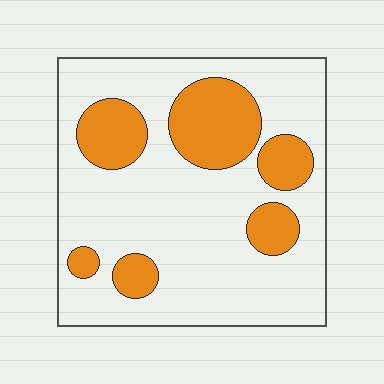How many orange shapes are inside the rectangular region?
6.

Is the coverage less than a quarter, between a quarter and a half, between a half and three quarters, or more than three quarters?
Between a quarter and a half.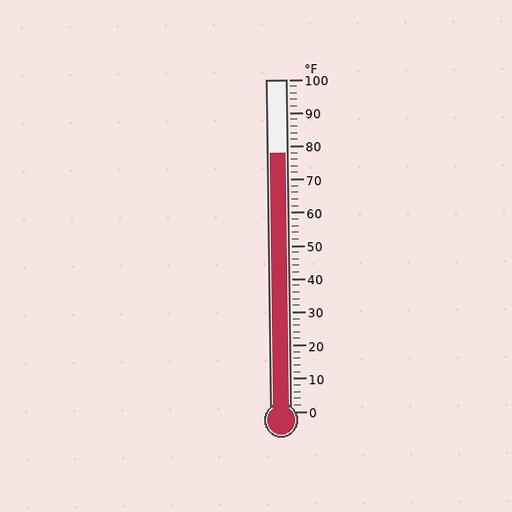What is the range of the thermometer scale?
The thermometer scale ranges from 0°F to 100°F.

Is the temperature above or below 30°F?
The temperature is above 30°F.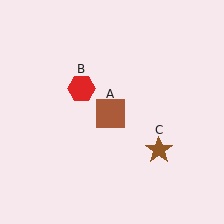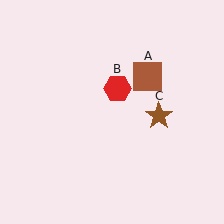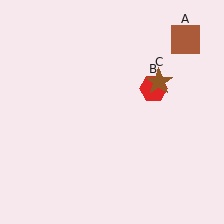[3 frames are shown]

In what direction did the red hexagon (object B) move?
The red hexagon (object B) moved right.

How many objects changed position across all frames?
3 objects changed position: brown square (object A), red hexagon (object B), brown star (object C).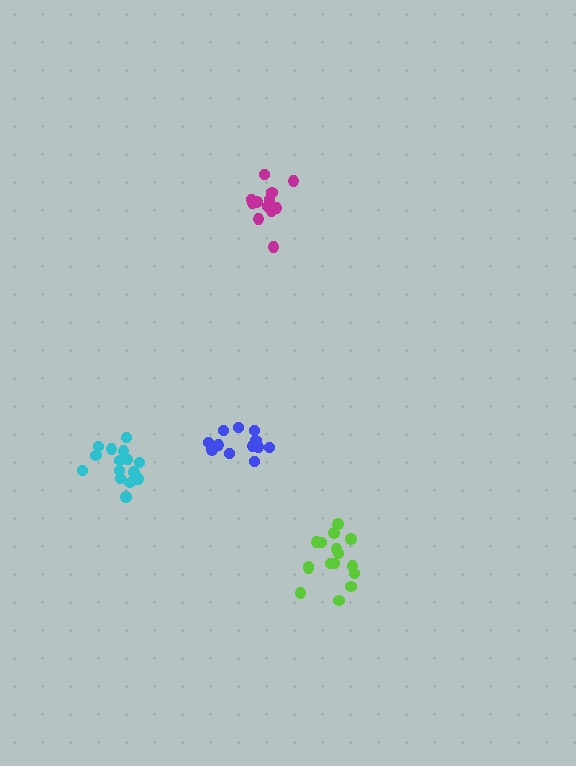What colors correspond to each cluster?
The clusters are colored: lime, cyan, magenta, blue.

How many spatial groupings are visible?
There are 4 spatial groupings.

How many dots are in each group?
Group 1: 16 dots, Group 2: 15 dots, Group 3: 12 dots, Group 4: 12 dots (55 total).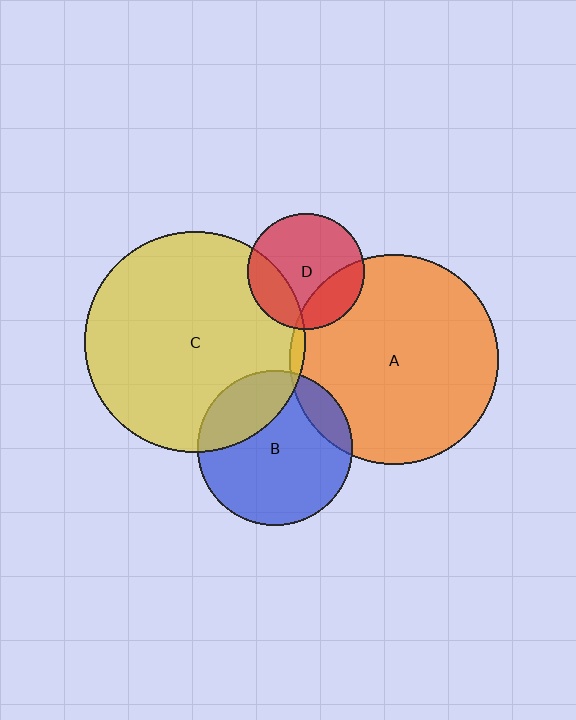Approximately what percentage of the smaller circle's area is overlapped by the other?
Approximately 25%.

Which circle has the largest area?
Circle C (yellow).